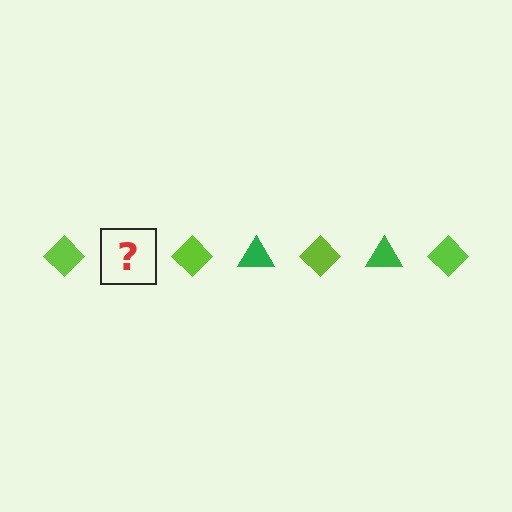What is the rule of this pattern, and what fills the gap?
The rule is that the pattern alternates between lime diamond and green triangle. The gap should be filled with a green triangle.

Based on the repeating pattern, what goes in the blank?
The blank should be a green triangle.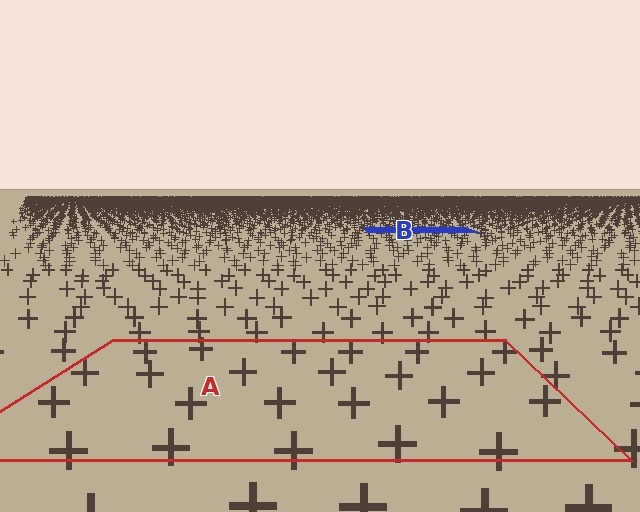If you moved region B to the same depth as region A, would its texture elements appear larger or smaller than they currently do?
They would appear larger. At a closer depth, the same texture elements are projected at a bigger on-screen size.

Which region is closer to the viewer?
Region A is closer. The texture elements there are larger and more spread out.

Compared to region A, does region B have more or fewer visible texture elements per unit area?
Region B has more texture elements per unit area — they are packed more densely because it is farther away.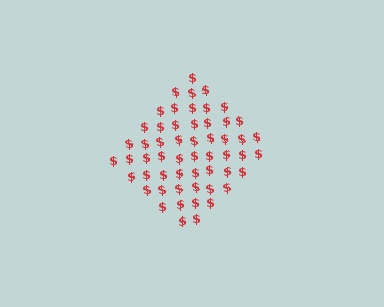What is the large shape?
The large shape is a diamond.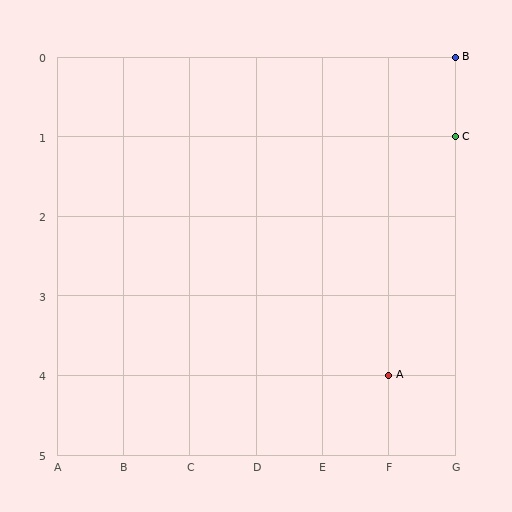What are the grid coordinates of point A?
Point A is at grid coordinates (F, 4).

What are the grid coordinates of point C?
Point C is at grid coordinates (G, 1).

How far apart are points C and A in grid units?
Points C and A are 1 column and 3 rows apart (about 3.2 grid units diagonally).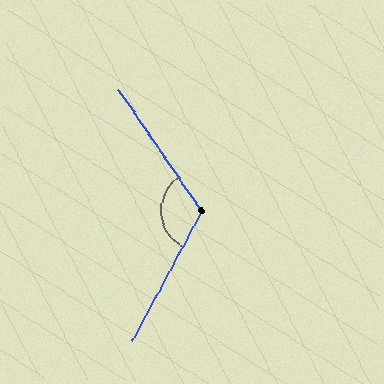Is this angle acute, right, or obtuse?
It is obtuse.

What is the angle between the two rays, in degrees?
Approximately 117 degrees.